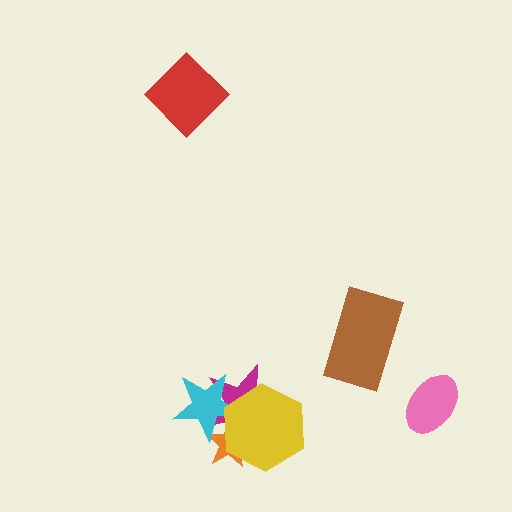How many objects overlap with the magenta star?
3 objects overlap with the magenta star.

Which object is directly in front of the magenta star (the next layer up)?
The cyan star is directly in front of the magenta star.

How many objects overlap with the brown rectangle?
0 objects overlap with the brown rectangle.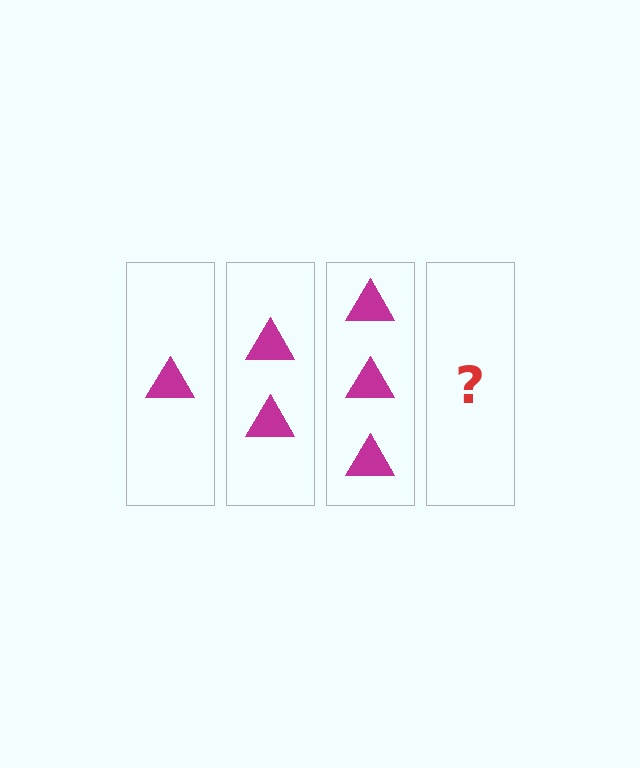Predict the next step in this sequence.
The next step is 4 triangles.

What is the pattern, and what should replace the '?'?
The pattern is that each step adds one more triangle. The '?' should be 4 triangles.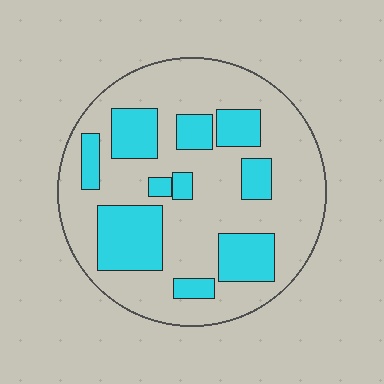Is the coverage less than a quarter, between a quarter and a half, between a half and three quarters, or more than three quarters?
Between a quarter and a half.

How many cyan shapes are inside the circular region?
10.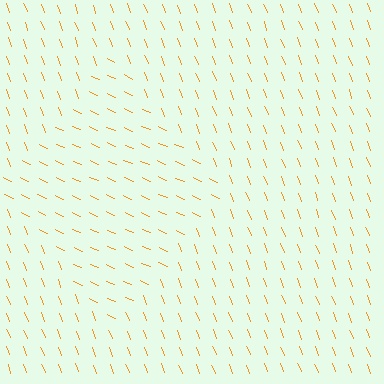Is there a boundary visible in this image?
Yes, there is a texture boundary formed by a change in line orientation.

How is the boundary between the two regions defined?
The boundary is defined purely by a change in line orientation (approximately 45 degrees difference). All lines are the same color and thickness.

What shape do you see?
I see a diamond.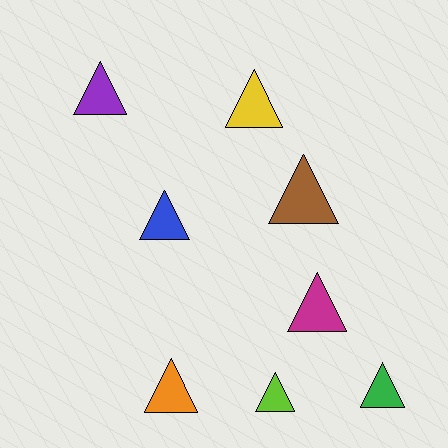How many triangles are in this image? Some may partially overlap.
There are 8 triangles.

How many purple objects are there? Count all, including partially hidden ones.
There is 1 purple object.